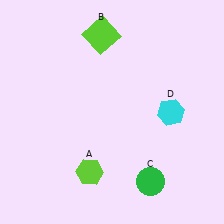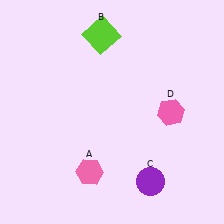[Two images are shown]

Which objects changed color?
A changed from lime to pink. C changed from green to purple. D changed from cyan to pink.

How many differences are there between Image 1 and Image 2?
There are 3 differences between the two images.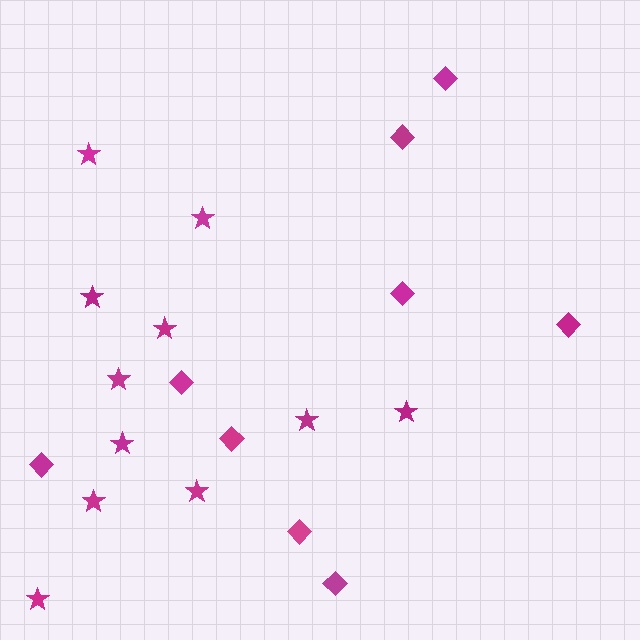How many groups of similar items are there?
There are 2 groups: one group of stars (11) and one group of diamonds (9).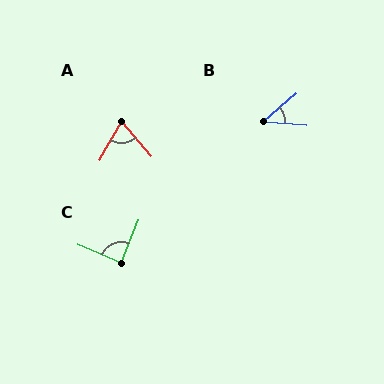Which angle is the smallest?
B, at approximately 45 degrees.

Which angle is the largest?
C, at approximately 88 degrees.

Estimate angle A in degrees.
Approximately 70 degrees.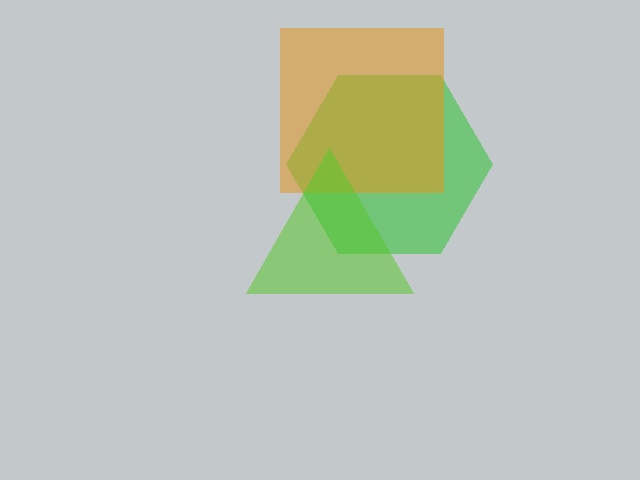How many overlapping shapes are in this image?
There are 3 overlapping shapes in the image.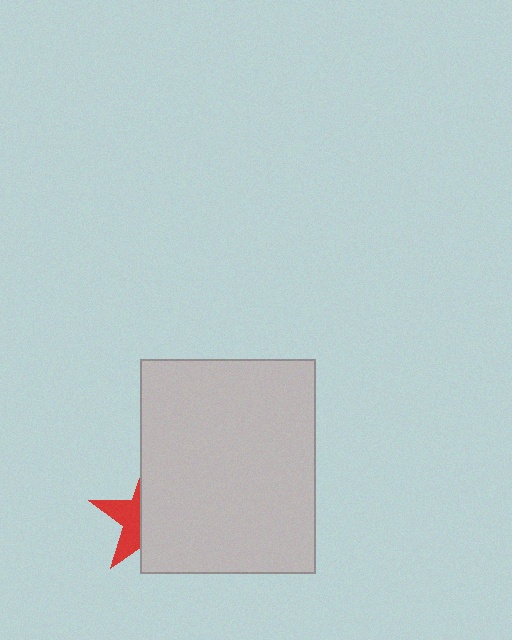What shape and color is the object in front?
The object in front is a light gray rectangle.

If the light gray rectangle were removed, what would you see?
You would see the complete red star.